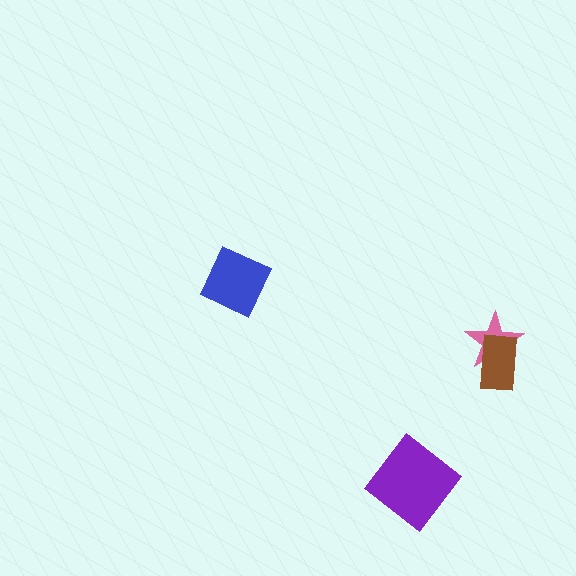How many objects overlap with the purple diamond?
0 objects overlap with the purple diamond.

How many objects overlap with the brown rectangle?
1 object overlaps with the brown rectangle.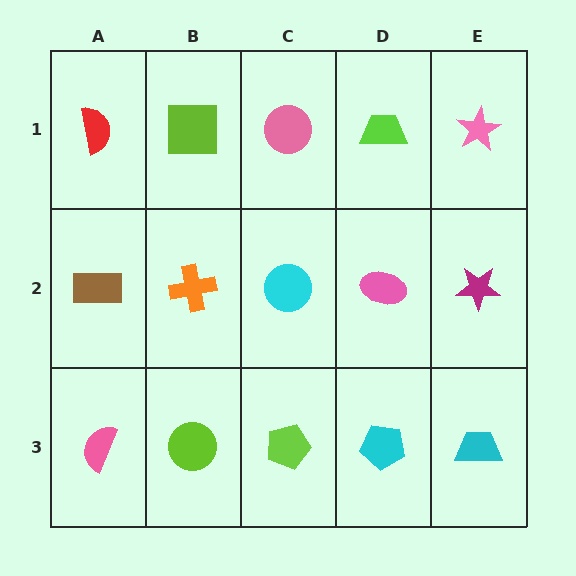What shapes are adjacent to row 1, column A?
A brown rectangle (row 2, column A), a lime square (row 1, column B).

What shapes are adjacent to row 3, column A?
A brown rectangle (row 2, column A), a lime circle (row 3, column B).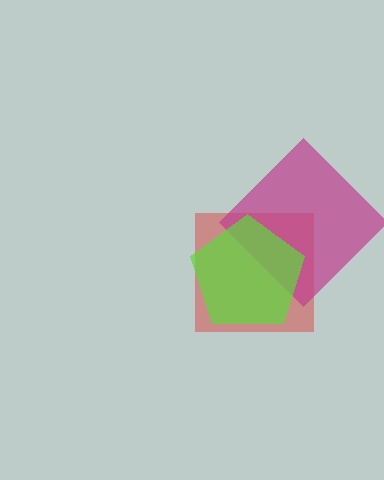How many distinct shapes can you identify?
There are 3 distinct shapes: a red square, a magenta diamond, a lime pentagon.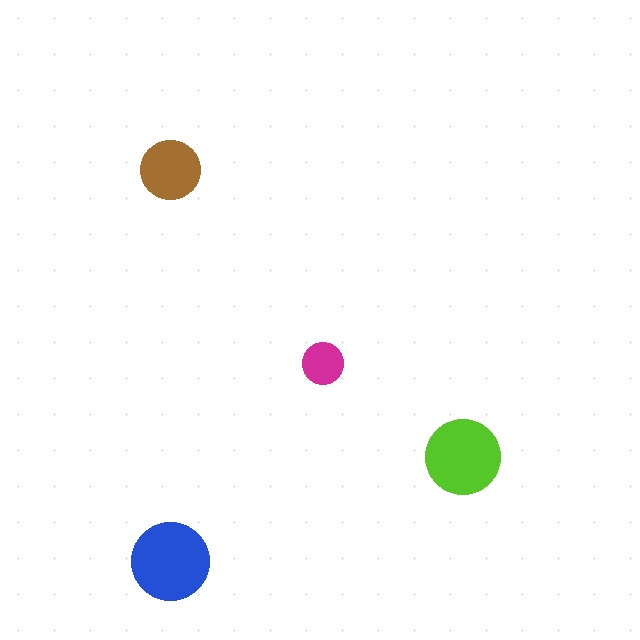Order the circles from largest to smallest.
the blue one, the lime one, the brown one, the magenta one.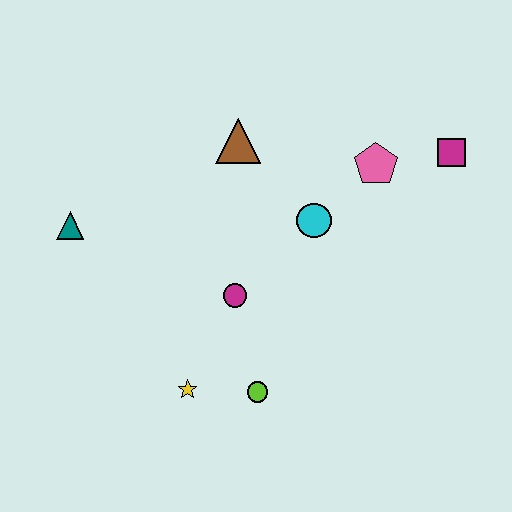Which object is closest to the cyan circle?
The pink pentagon is closest to the cyan circle.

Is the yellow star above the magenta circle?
No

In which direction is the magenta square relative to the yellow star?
The magenta square is to the right of the yellow star.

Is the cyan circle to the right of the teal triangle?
Yes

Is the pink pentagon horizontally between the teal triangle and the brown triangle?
No